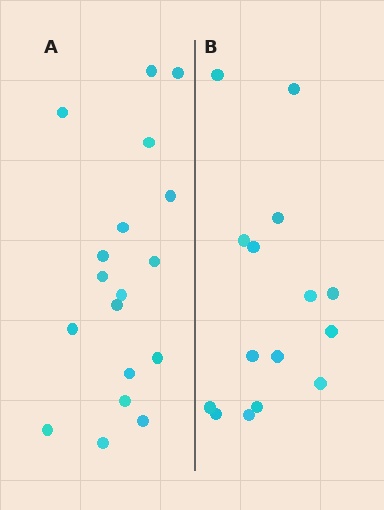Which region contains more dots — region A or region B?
Region A (the left region) has more dots.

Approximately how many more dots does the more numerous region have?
Region A has just a few more — roughly 2 or 3 more dots than region B.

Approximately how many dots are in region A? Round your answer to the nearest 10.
About 20 dots. (The exact count is 18, which rounds to 20.)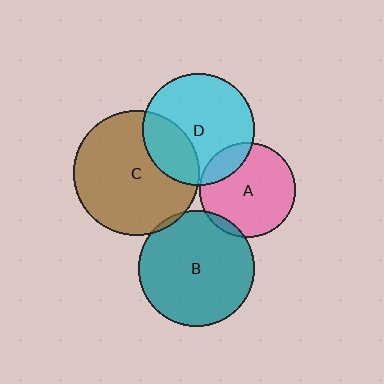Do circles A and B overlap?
Yes.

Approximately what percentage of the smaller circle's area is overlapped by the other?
Approximately 5%.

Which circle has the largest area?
Circle C (brown).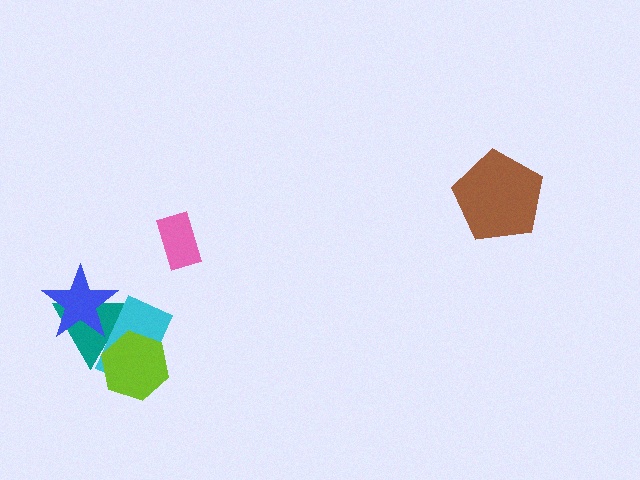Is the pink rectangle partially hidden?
No, no other shape covers it.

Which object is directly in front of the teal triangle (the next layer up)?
The blue star is directly in front of the teal triangle.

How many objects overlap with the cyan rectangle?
3 objects overlap with the cyan rectangle.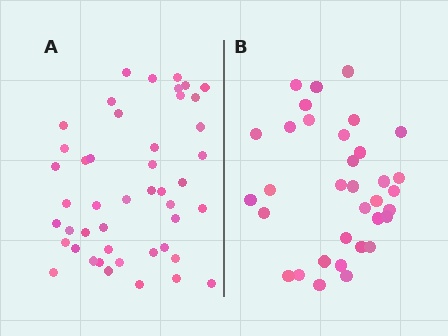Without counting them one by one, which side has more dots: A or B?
Region A (the left region) has more dots.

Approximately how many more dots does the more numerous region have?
Region A has roughly 12 or so more dots than region B.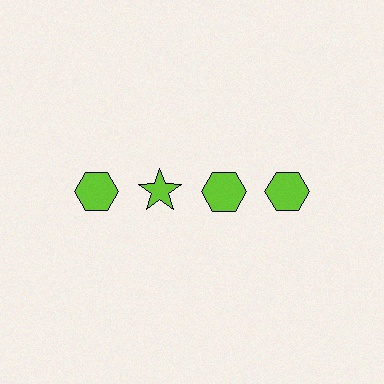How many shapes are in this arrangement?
There are 4 shapes arranged in a grid pattern.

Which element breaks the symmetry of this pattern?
The lime star in the top row, second from left column breaks the symmetry. All other shapes are lime hexagons.